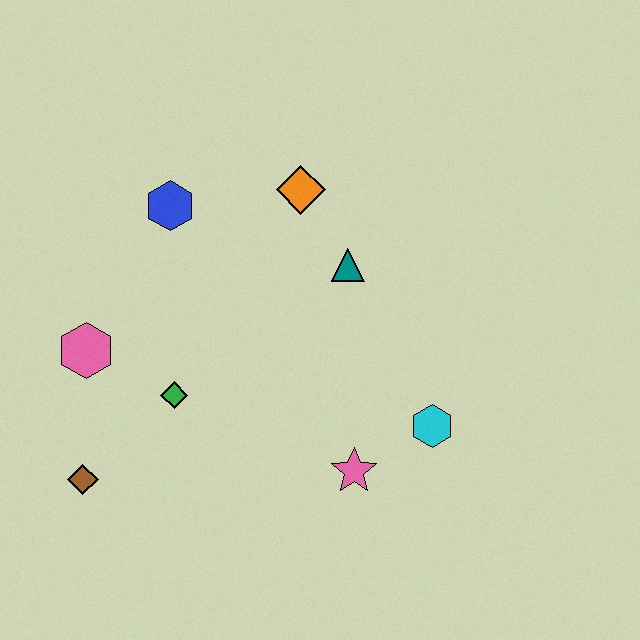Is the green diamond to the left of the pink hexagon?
No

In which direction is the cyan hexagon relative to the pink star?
The cyan hexagon is to the right of the pink star.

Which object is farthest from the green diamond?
The cyan hexagon is farthest from the green diamond.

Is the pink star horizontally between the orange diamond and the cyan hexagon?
Yes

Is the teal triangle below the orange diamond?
Yes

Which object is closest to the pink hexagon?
The green diamond is closest to the pink hexagon.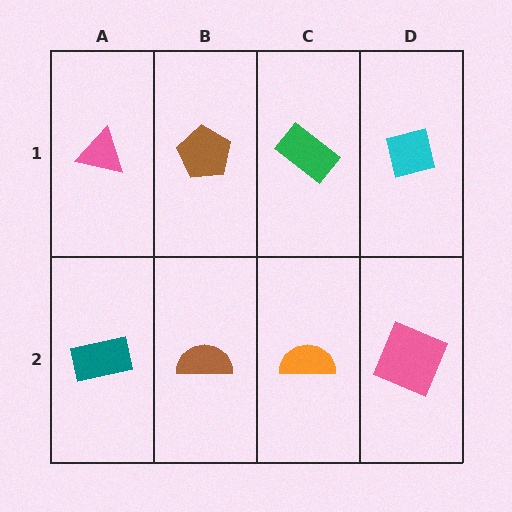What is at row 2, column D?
A pink square.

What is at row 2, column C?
An orange semicircle.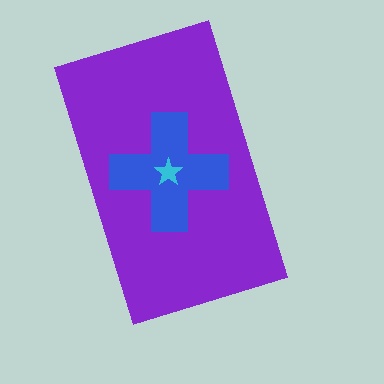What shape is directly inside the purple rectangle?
The blue cross.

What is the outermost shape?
The purple rectangle.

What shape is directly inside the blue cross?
The cyan star.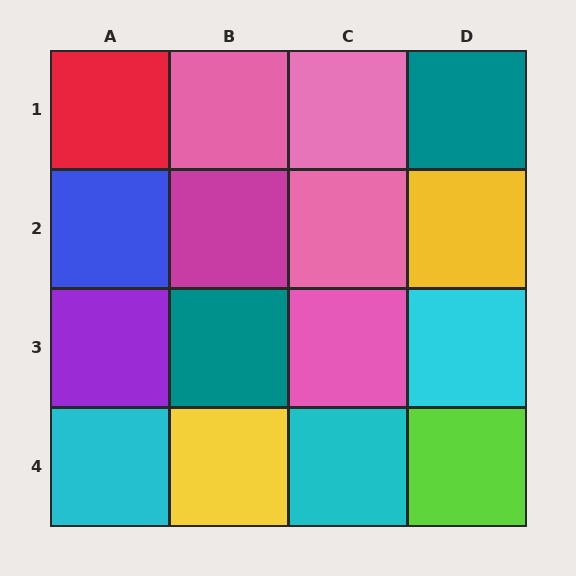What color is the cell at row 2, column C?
Pink.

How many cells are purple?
1 cell is purple.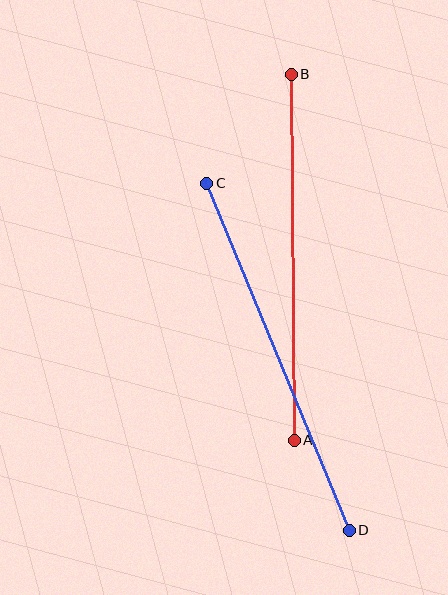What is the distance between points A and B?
The distance is approximately 366 pixels.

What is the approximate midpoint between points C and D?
The midpoint is at approximately (278, 357) pixels.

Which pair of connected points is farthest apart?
Points C and D are farthest apart.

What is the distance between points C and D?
The distance is approximately 375 pixels.